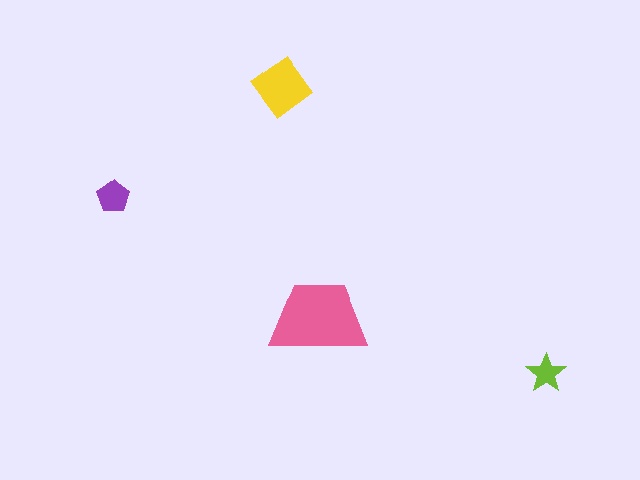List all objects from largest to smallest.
The pink trapezoid, the yellow diamond, the purple pentagon, the lime star.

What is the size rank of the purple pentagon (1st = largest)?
3rd.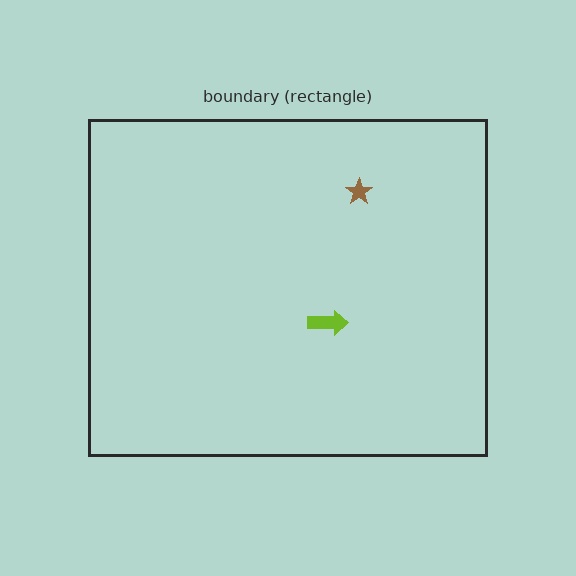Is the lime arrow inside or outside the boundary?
Inside.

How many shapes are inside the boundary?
2 inside, 0 outside.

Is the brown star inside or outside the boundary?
Inside.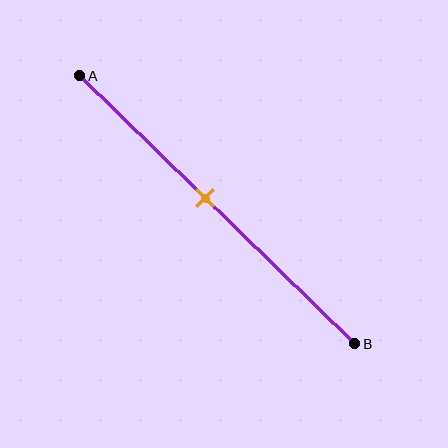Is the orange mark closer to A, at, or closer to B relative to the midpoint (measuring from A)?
The orange mark is closer to point A than the midpoint of segment AB.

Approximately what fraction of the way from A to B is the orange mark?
The orange mark is approximately 45% of the way from A to B.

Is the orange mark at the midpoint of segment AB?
No, the mark is at about 45% from A, not at the 50% midpoint.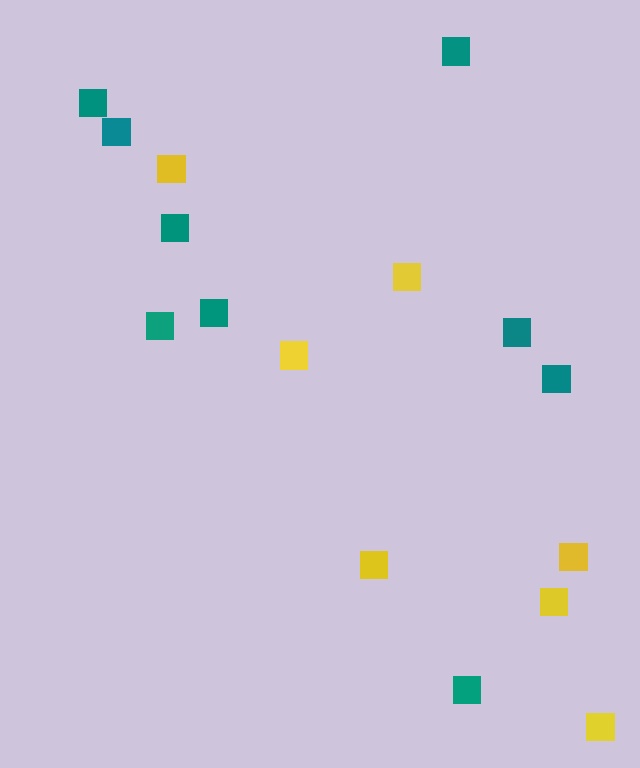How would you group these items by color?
There are 2 groups: one group of teal squares (9) and one group of yellow squares (7).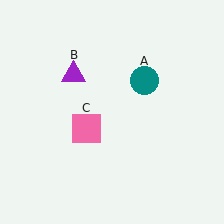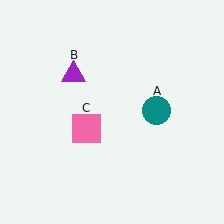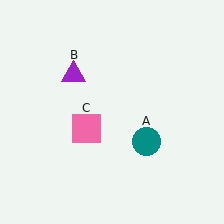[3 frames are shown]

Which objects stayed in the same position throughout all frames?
Purple triangle (object B) and pink square (object C) remained stationary.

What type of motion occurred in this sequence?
The teal circle (object A) rotated clockwise around the center of the scene.